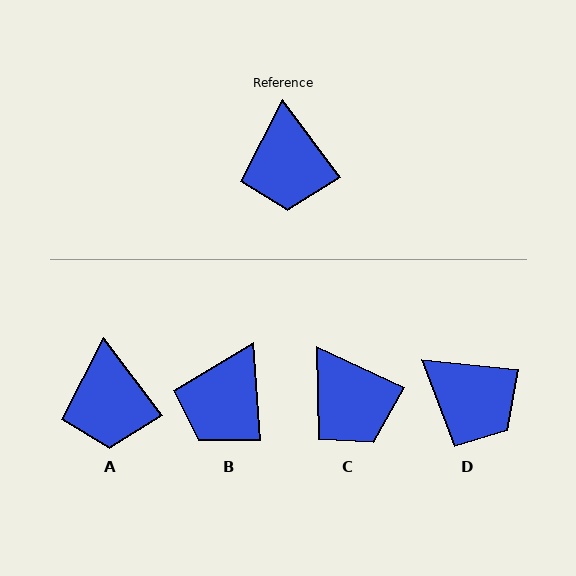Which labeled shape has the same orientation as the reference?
A.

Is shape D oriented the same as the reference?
No, it is off by about 47 degrees.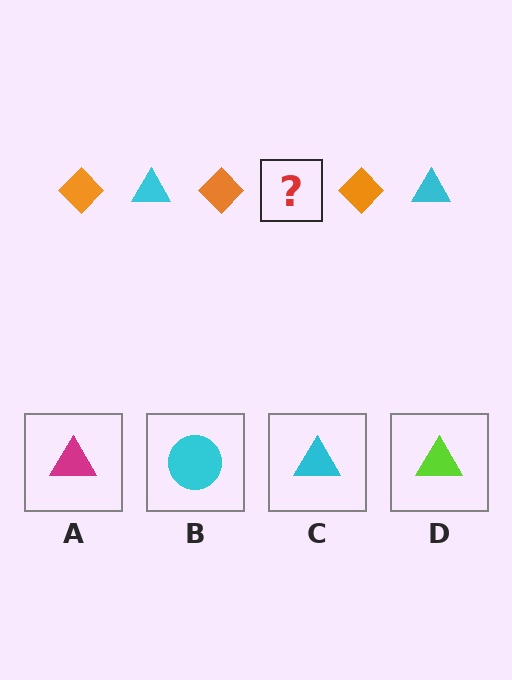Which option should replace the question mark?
Option C.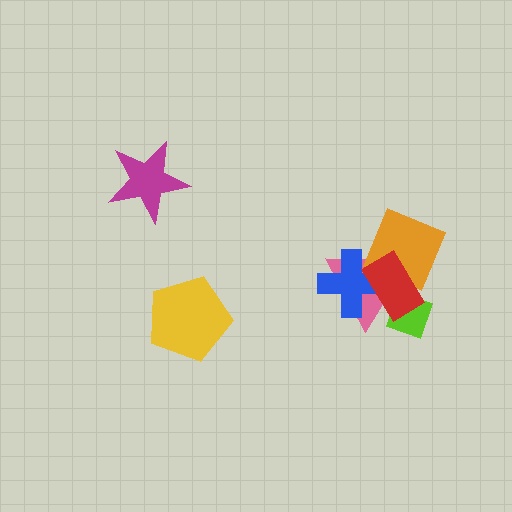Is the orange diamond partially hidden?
Yes, it is partially covered by another shape.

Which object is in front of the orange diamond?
The red rectangle is in front of the orange diamond.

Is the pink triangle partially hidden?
Yes, it is partially covered by another shape.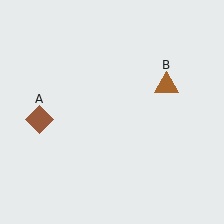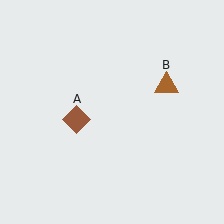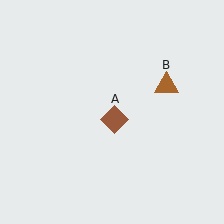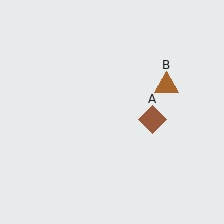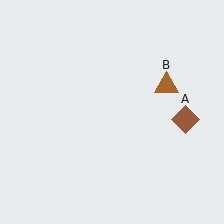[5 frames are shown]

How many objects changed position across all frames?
1 object changed position: brown diamond (object A).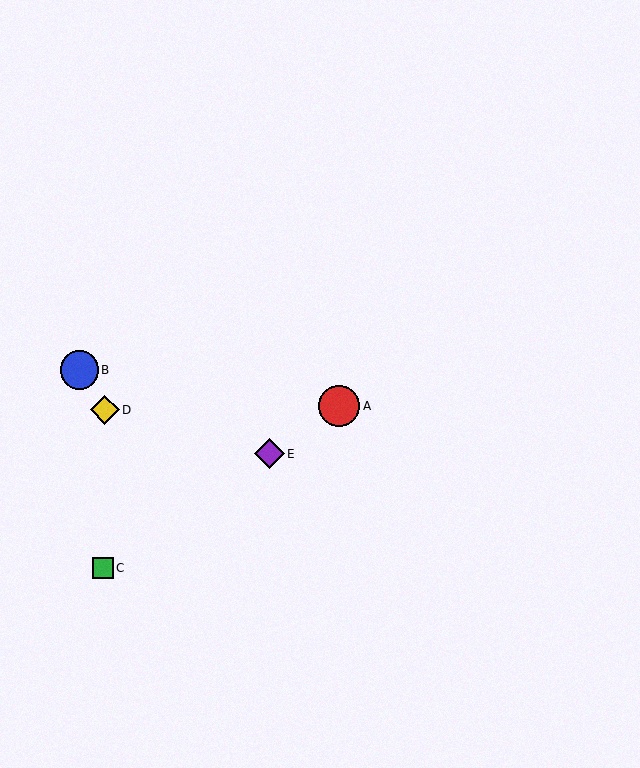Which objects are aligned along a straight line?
Objects A, C, E are aligned along a straight line.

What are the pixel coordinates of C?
Object C is at (103, 568).